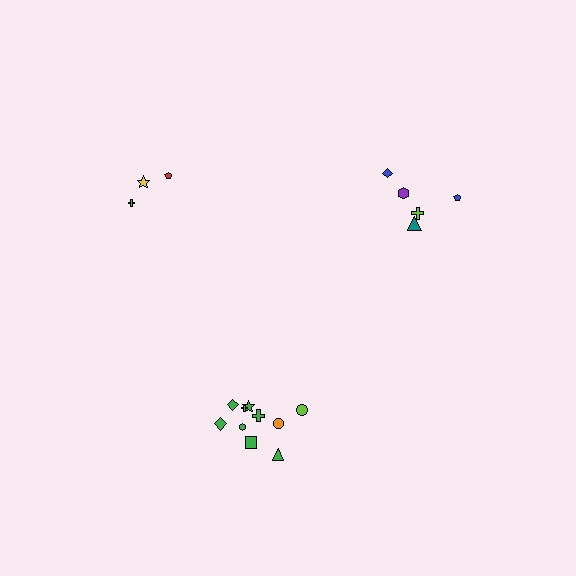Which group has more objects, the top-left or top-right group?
The top-right group.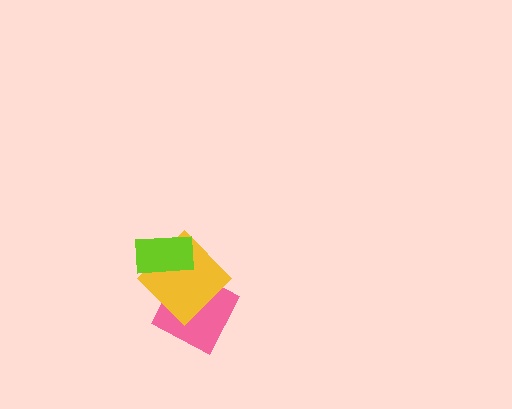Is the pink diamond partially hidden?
Yes, it is partially covered by another shape.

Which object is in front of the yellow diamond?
The lime rectangle is in front of the yellow diamond.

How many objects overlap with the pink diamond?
2 objects overlap with the pink diamond.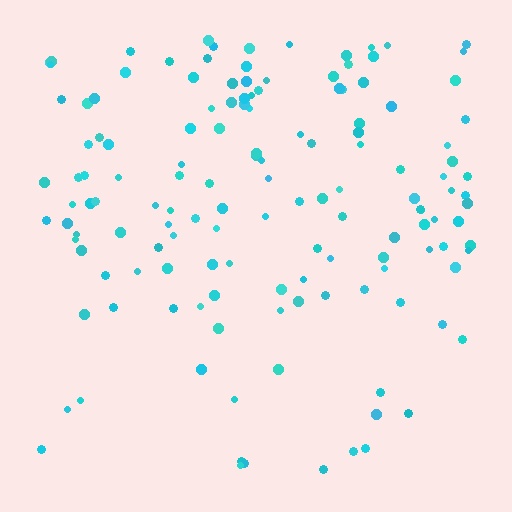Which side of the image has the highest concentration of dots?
The top.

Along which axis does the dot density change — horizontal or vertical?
Vertical.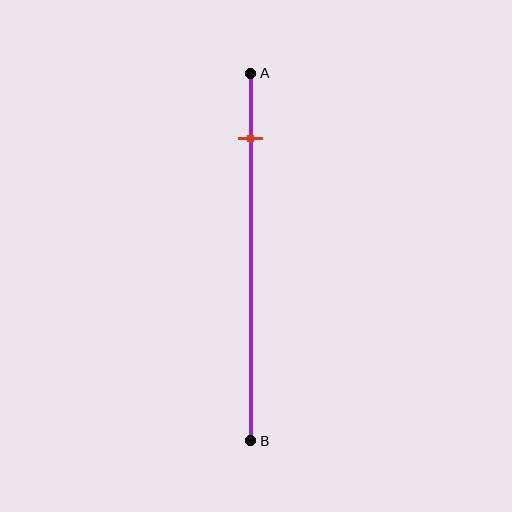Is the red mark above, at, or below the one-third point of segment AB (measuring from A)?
The red mark is above the one-third point of segment AB.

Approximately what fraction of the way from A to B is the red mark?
The red mark is approximately 20% of the way from A to B.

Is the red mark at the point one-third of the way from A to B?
No, the mark is at about 20% from A, not at the 33% one-third point.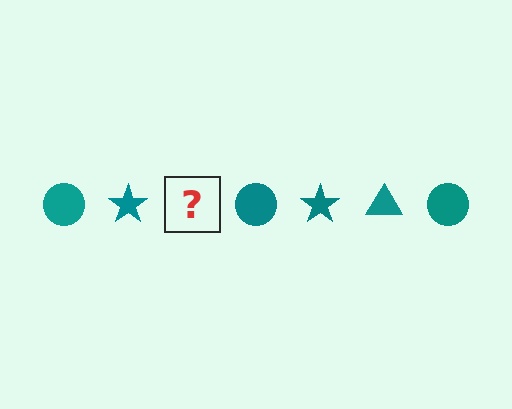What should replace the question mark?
The question mark should be replaced with a teal triangle.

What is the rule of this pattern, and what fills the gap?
The rule is that the pattern cycles through circle, star, triangle shapes in teal. The gap should be filled with a teal triangle.